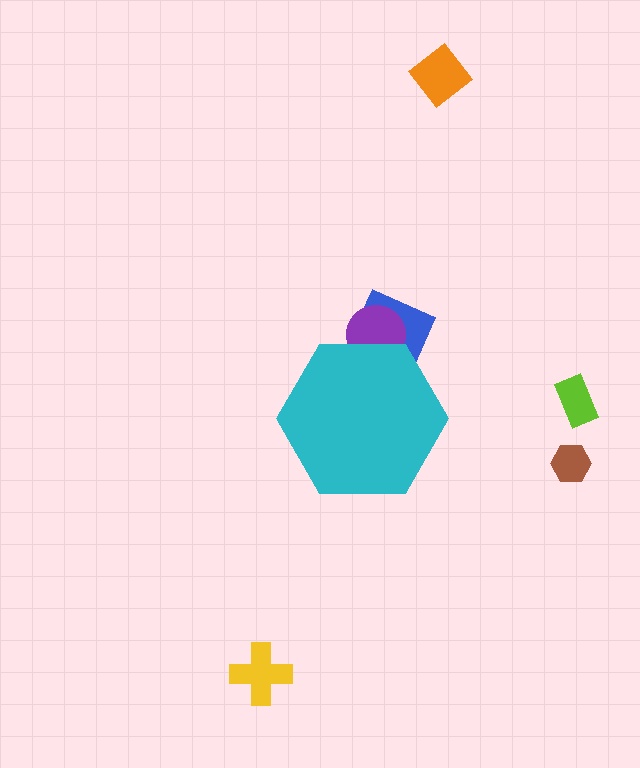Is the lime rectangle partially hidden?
No, the lime rectangle is fully visible.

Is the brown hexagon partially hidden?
No, the brown hexagon is fully visible.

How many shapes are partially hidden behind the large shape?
2 shapes are partially hidden.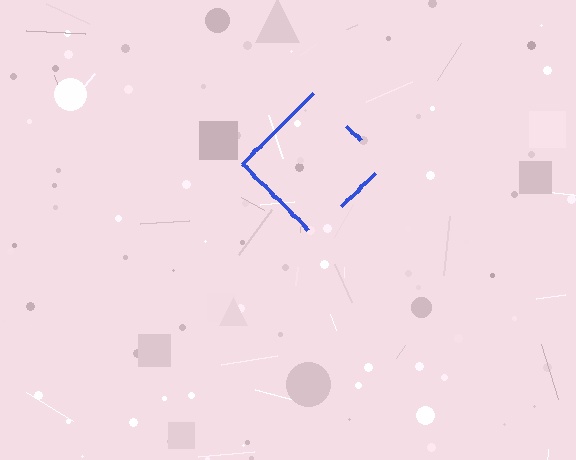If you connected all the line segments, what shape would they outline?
They would outline a diamond.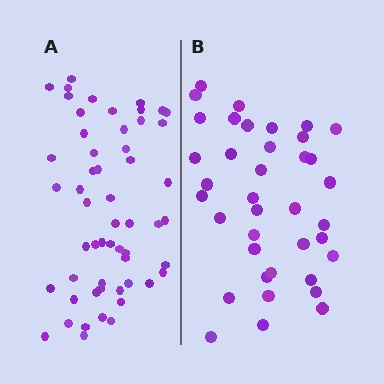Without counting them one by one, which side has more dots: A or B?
Region A (the left region) has more dots.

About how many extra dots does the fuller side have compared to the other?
Region A has approximately 15 more dots than region B.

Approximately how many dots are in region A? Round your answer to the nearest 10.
About 60 dots. (The exact count is 55, which rounds to 60.)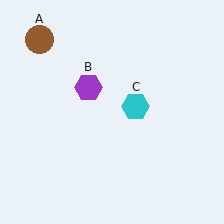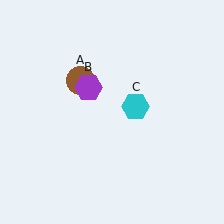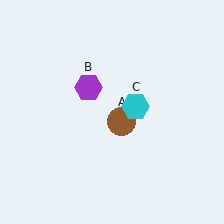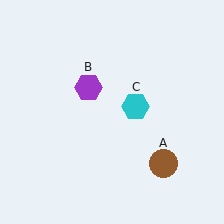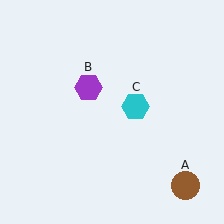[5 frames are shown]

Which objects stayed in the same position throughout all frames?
Purple hexagon (object B) and cyan hexagon (object C) remained stationary.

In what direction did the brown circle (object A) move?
The brown circle (object A) moved down and to the right.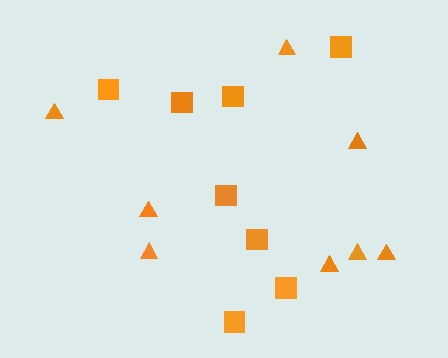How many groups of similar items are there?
There are 2 groups: one group of squares (8) and one group of triangles (8).